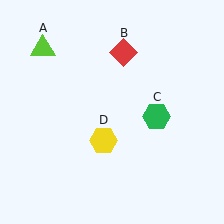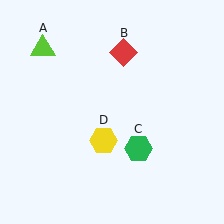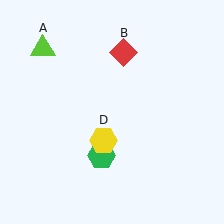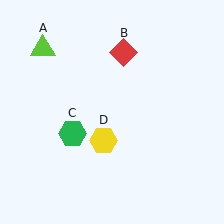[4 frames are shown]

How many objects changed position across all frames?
1 object changed position: green hexagon (object C).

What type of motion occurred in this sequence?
The green hexagon (object C) rotated clockwise around the center of the scene.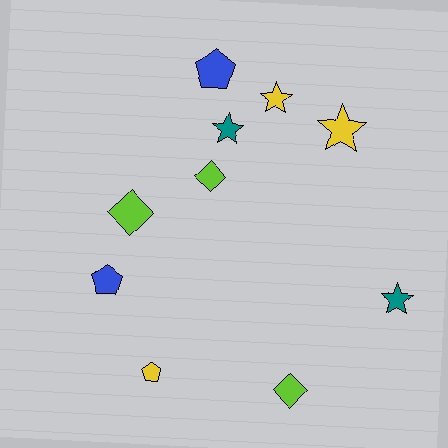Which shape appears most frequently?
Star, with 4 objects.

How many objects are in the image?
There are 10 objects.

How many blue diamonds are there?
There are no blue diamonds.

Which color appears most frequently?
Yellow, with 3 objects.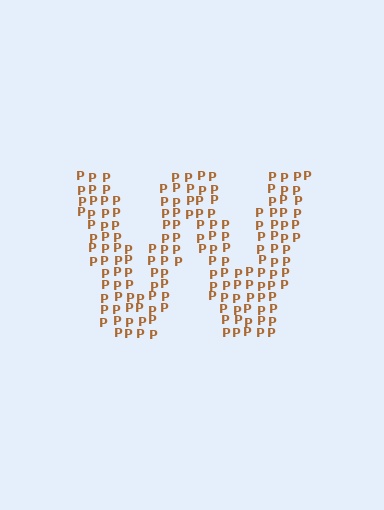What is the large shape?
The large shape is the letter W.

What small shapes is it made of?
It is made of small letter P's.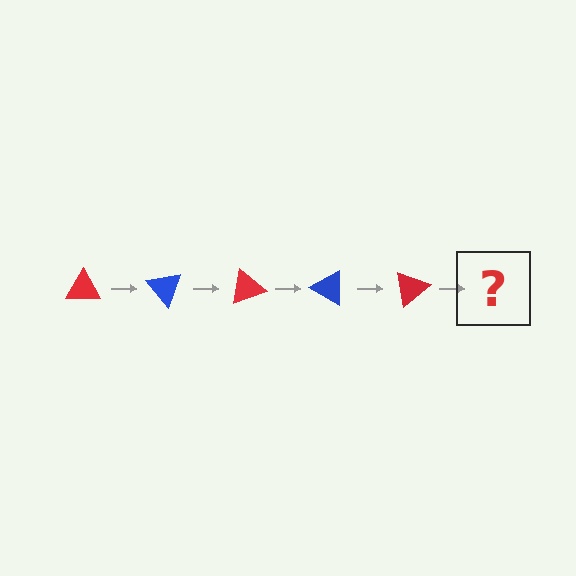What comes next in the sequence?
The next element should be a blue triangle, rotated 250 degrees from the start.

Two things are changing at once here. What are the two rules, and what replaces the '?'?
The two rules are that it rotates 50 degrees each step and the color cycles through red and blue. The '?' should be a blue triangle, rotated 250 degrees from the start.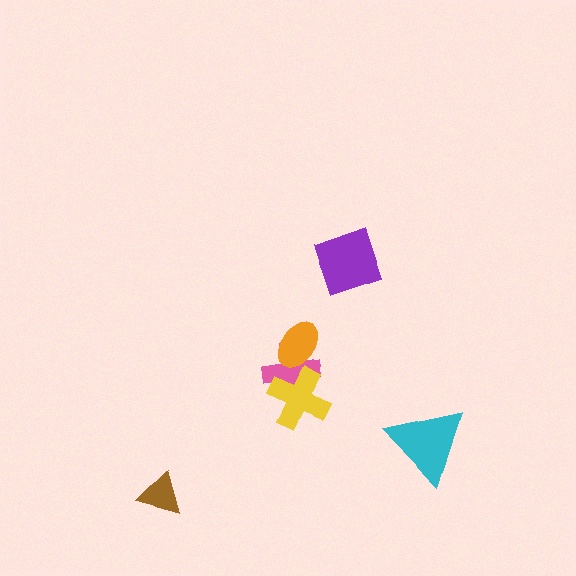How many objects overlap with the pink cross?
2 objects overlap with the pink cross.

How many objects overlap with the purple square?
0 objects overlap with the purple square.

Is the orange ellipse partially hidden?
No, no other shape covers it.